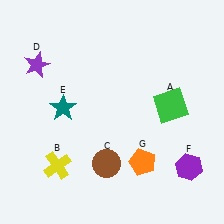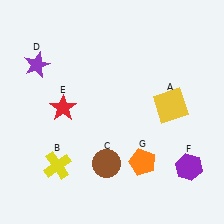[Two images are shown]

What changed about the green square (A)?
In Image 1, A is green. In Image 2, it changed to yellow.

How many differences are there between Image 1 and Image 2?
There are 2 differences between the two images.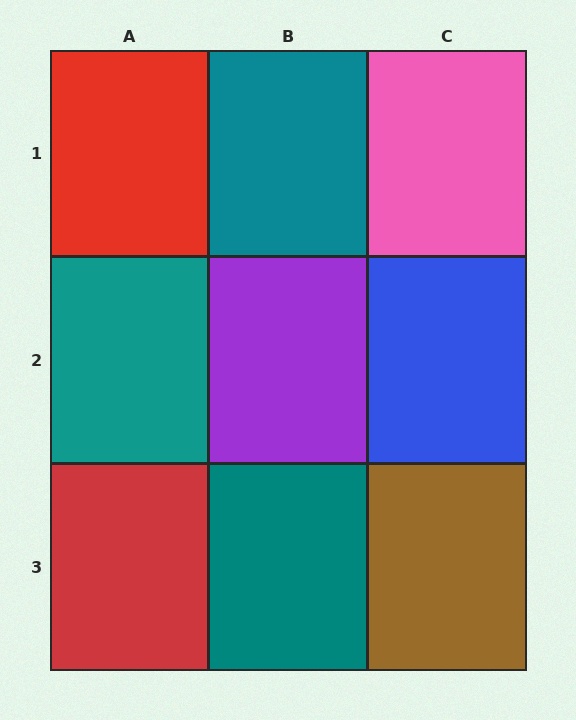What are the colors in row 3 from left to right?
Red, teal, brown.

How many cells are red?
2 cells are red.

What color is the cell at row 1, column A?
Red.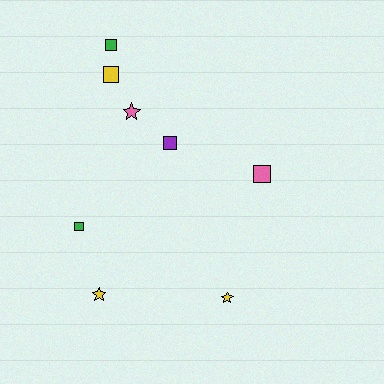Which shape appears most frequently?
Square, with 5 objects.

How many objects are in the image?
There are 8 objects.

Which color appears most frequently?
Yellow, with 3 objects.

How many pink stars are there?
There is 1 pink star.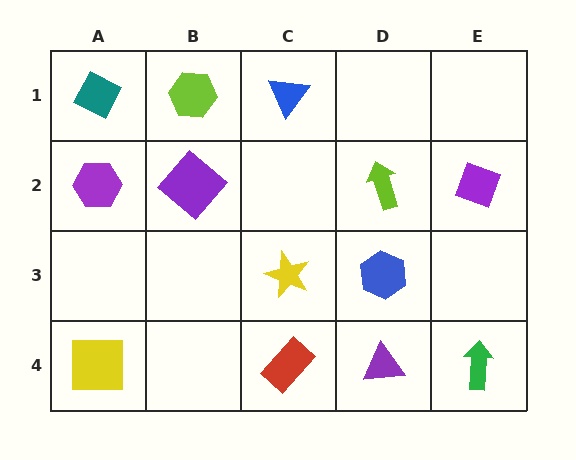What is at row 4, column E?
A green arrow.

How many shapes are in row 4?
4 shapes.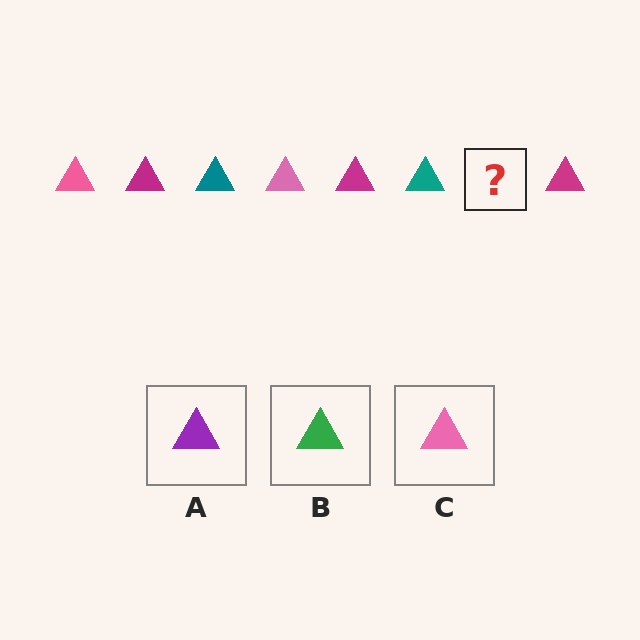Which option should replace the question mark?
Option C.